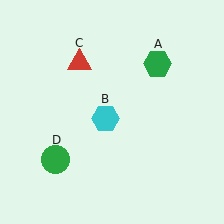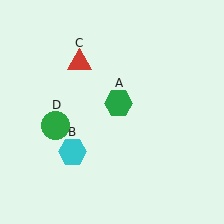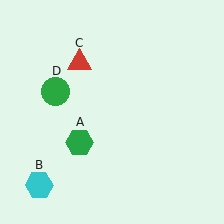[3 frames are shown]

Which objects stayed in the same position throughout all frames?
Red triangle (object C) remained stationary.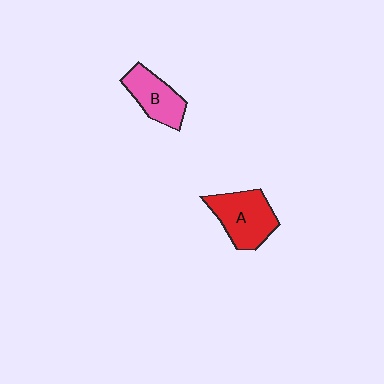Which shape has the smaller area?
Shape B (pink).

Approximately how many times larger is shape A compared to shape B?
Approximately 1.3 times.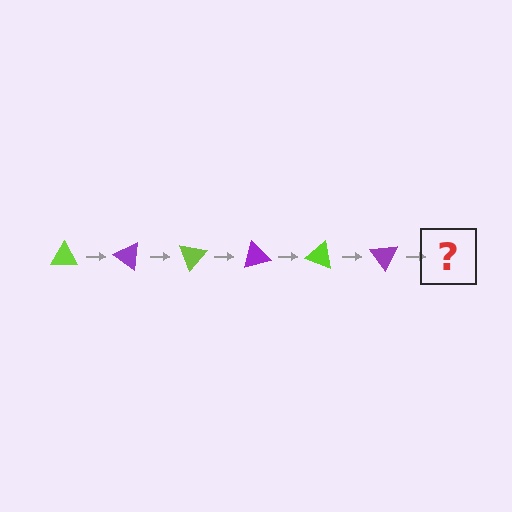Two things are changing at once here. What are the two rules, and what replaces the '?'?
The two rules are that it rotates 35 degrees each step and the color cycles through lime and purple. The '?' should be a lime triangle, rotated 210 degrees from the start.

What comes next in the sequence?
The next element should be a lime triangle, rotated 210 degrees from the start.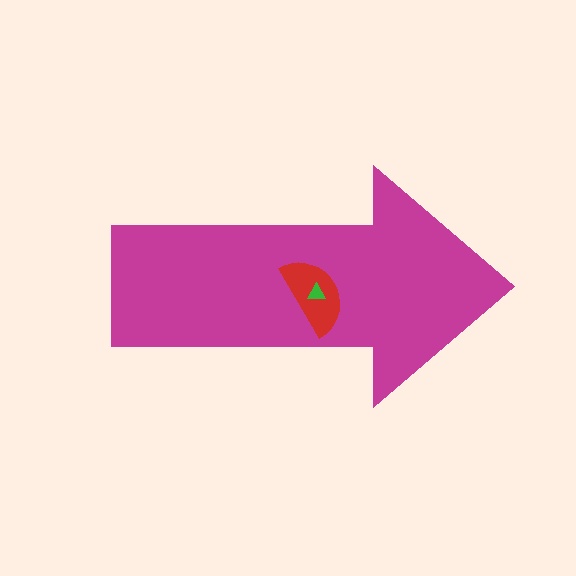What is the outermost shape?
The magenta arrow.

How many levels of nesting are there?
3.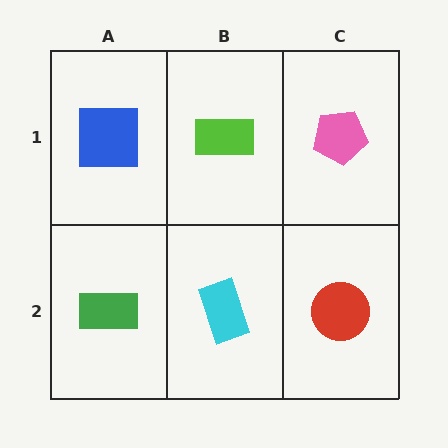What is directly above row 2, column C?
A pink pentagon.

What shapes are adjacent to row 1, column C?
A red circle (row 2, column C), a lime rectangle (row 1, column B).